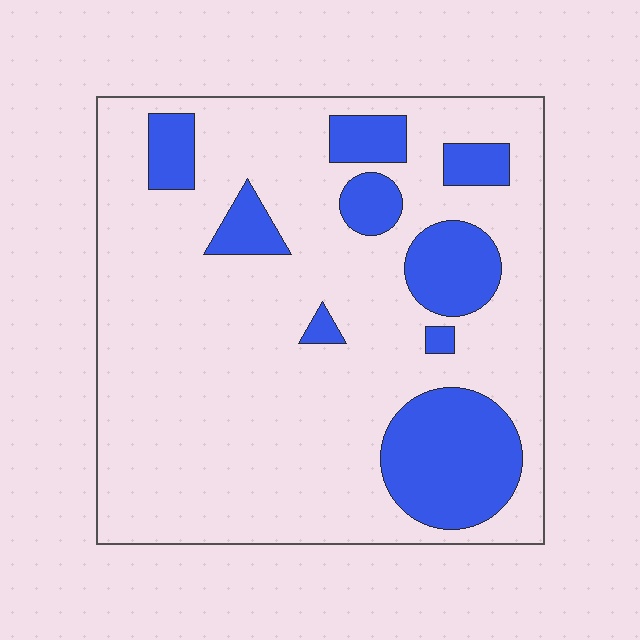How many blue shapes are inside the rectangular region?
9.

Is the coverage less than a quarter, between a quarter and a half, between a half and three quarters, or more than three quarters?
Less than a quarter.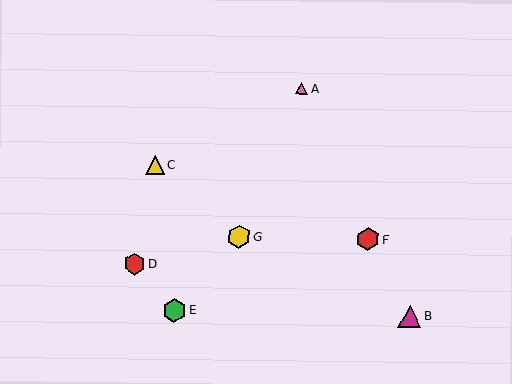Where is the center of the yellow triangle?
The center of the yellow triangle is at (155, 165).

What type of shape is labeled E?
Shape E is a green hexagon.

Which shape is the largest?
The red hexagon (labeled F) is the largest.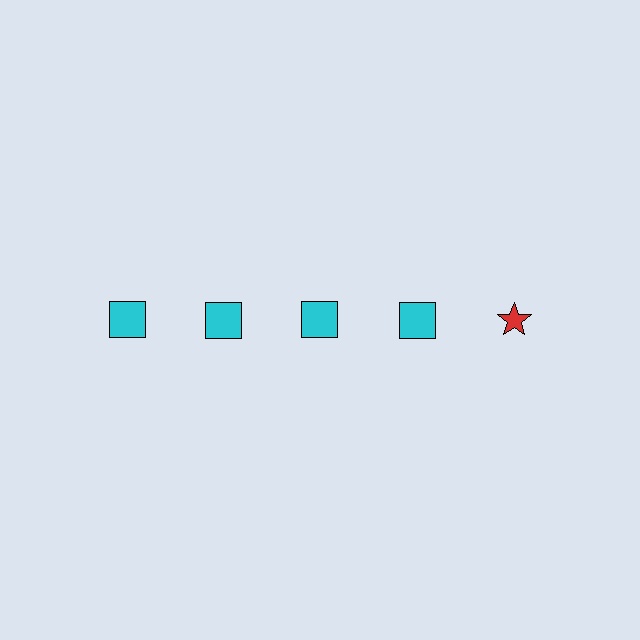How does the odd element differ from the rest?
It differs in both color (red instead of cyan) and shape (star instead of square).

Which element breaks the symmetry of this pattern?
The red star in the top row, rightmost column breaks the symmetry. All other shapes are cyan squares.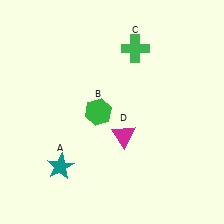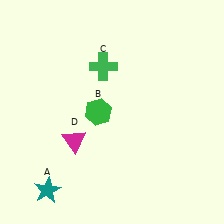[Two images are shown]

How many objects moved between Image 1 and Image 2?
3 objects moved between the two images.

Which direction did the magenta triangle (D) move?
The magenta triangle (D) moved left.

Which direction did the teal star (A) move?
The teal star (A) moved down.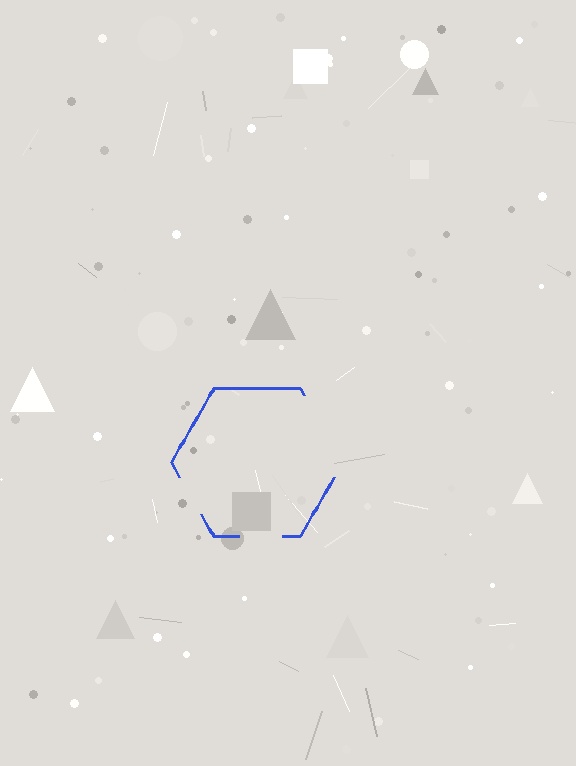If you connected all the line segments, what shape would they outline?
They would outline a hexagon.